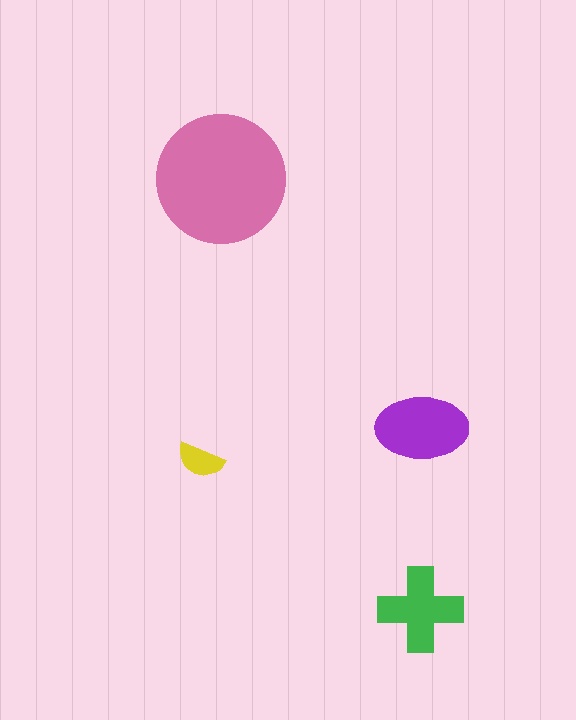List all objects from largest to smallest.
The pink circle, the purple ellipse, the green cross, the yellow semicircle.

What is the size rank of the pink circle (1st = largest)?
1st.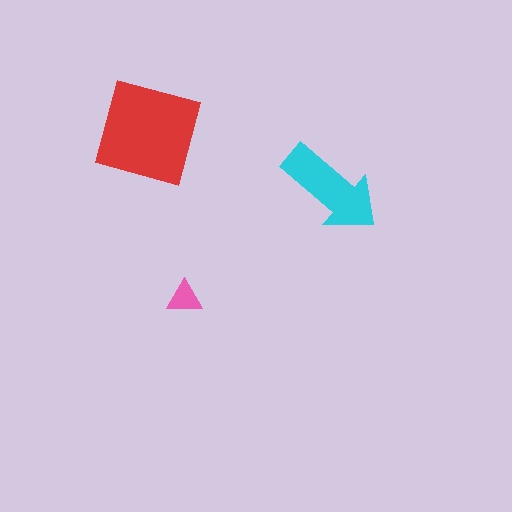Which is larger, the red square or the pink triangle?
The red square.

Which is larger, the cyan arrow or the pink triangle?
The cyan arrow.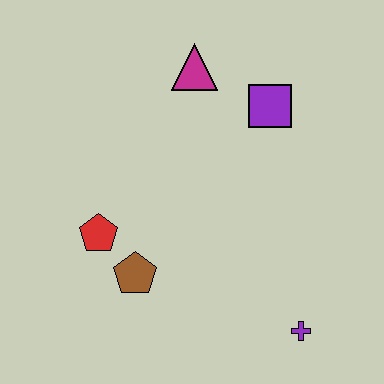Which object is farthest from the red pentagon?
The purple cross is farthest from the red pentagon.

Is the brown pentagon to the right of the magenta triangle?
No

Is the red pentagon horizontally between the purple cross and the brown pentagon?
No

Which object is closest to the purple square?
The magenta triangle is closest to the purple square.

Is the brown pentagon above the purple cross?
Yes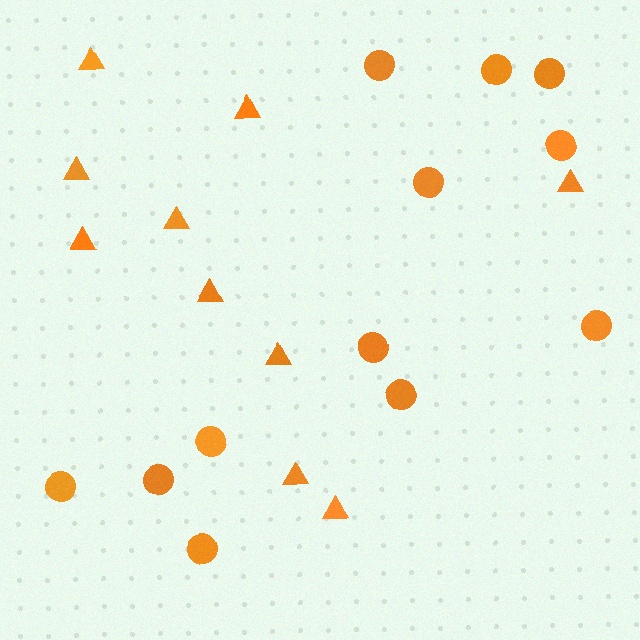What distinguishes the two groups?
There are 2 groups: one group of circles (12) and one group of triangles (10).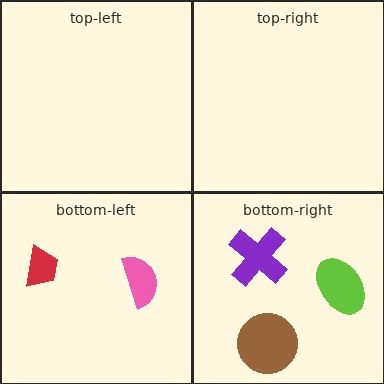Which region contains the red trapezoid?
The bottom-left region.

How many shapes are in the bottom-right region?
3.